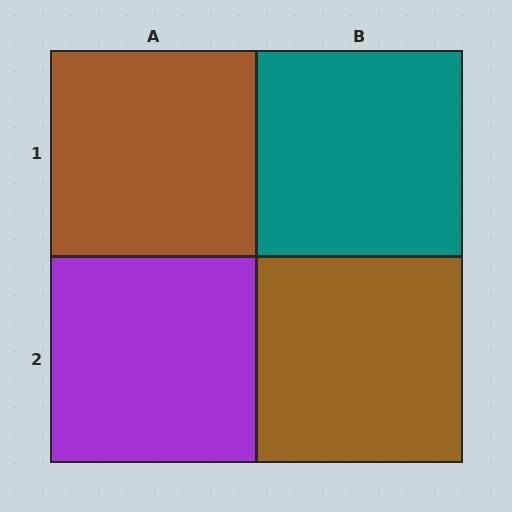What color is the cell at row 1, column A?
Brown.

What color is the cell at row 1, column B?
Teal.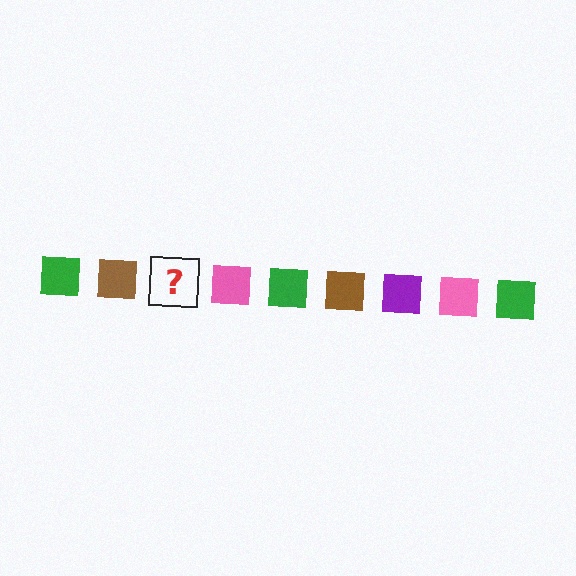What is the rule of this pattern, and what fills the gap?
The rule is that the pattern cycles through green, brown, purple, pink squares. The gap should be filled with a purple square.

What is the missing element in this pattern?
The missing element is a purple square.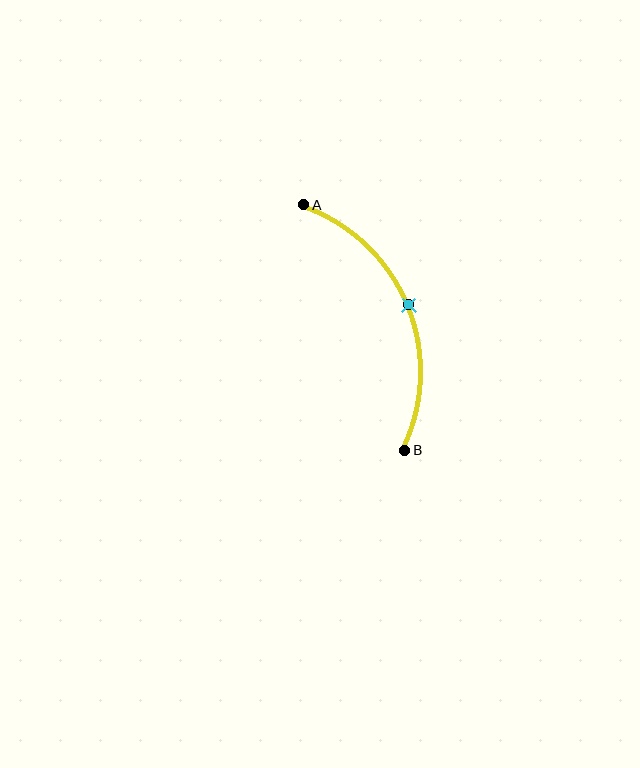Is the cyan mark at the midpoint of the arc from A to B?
Yes. The cyan mark lies on the arc at equal arc-length from both A and B — it is the arc midpoint.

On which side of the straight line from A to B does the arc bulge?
The arc bulges to the right of the straight line connecting A and B.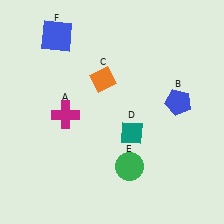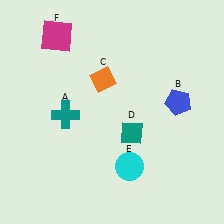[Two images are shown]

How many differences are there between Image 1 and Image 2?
There are 3 differences between the two images.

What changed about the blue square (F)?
In Image 1, F is blue. In Image 2, it changed to magenta.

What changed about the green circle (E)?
In Image 1, E is green. In Image 2, it changed to cyan.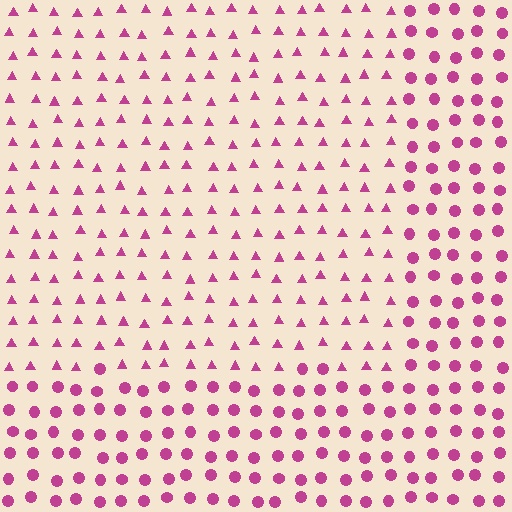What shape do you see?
I see a rectangle.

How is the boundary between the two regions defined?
The boundary is defined by a change in element shape: triangles inside vs. circles outside. All elements share the same color and spacing.